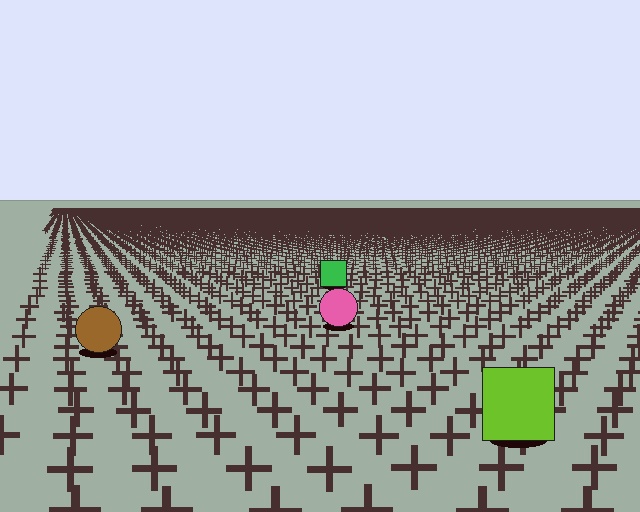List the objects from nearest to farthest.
From nearest to farthest: the lime square, the brown circle, the pink circle, the green square.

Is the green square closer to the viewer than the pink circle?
No. The pink circle is closer — you can tell from the texture gradient: the ground texture is coarser near it.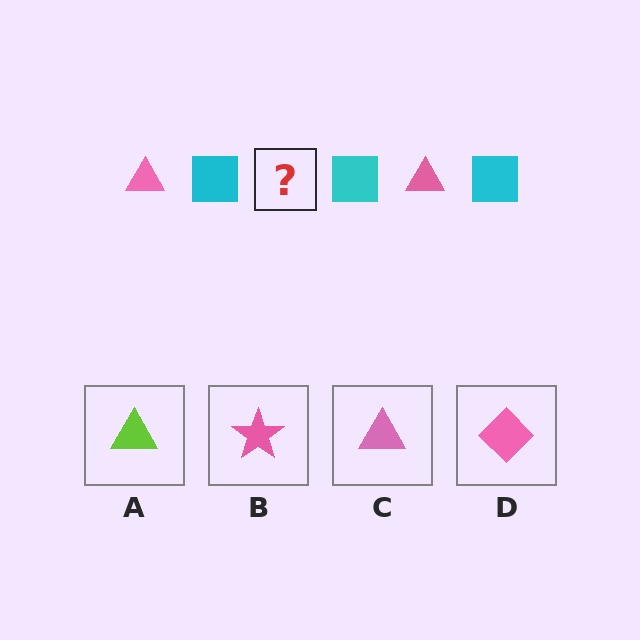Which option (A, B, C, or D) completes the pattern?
C.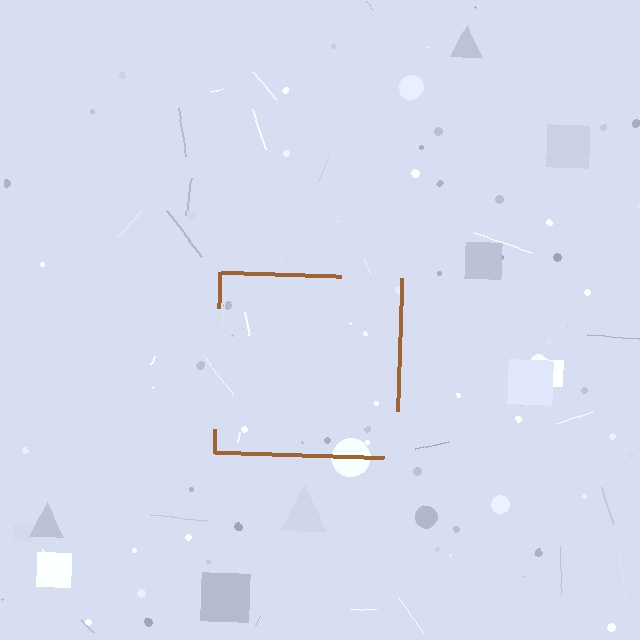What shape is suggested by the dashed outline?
The dashed outline suggests a square.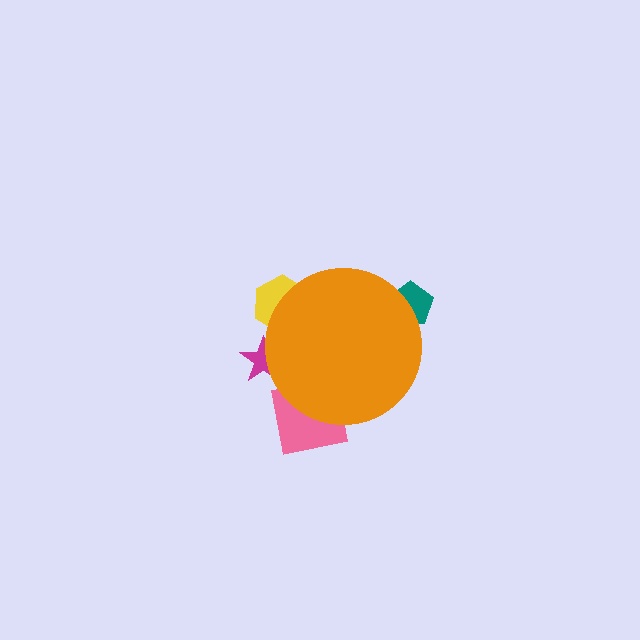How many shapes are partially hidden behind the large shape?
4 shapes are partially hidden.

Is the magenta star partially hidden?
Yes, the magenta star is partially hidden behind the orange circle.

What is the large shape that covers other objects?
An orange circle.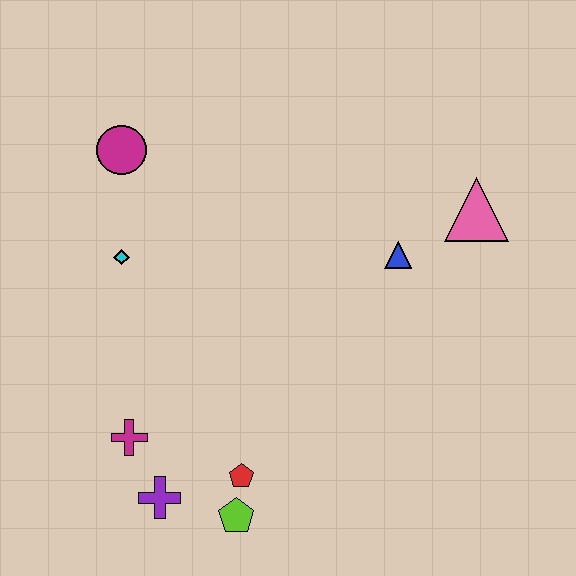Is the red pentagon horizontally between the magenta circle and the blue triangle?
Yes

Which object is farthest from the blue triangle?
The purple cross is farthest from the blue triangle.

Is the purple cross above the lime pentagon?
Yes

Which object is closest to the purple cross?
The magenta cross is closest to the purple cross.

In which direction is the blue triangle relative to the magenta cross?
The blue triangle is to the right of the magenta cross.